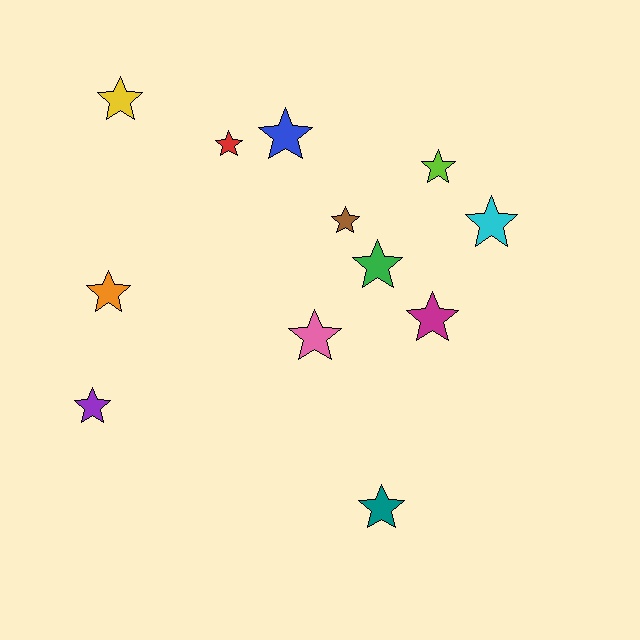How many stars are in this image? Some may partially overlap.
There are 12 stars.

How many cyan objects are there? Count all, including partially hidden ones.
There is 1 cyan object.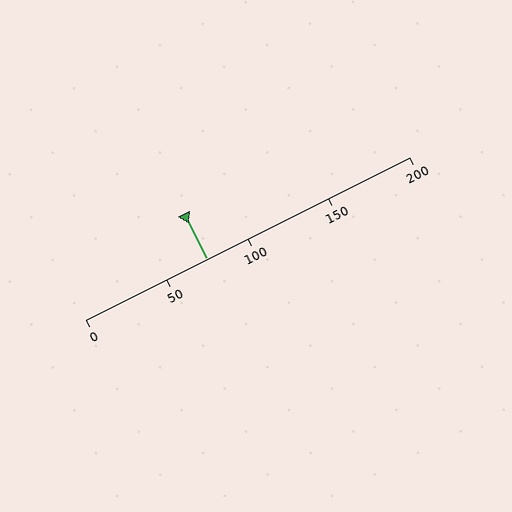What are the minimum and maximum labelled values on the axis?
The axis runs from 0 to 200.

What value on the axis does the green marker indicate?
The marker indicates approximately 75.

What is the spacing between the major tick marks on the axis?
The major ticks are spaced 50 apart.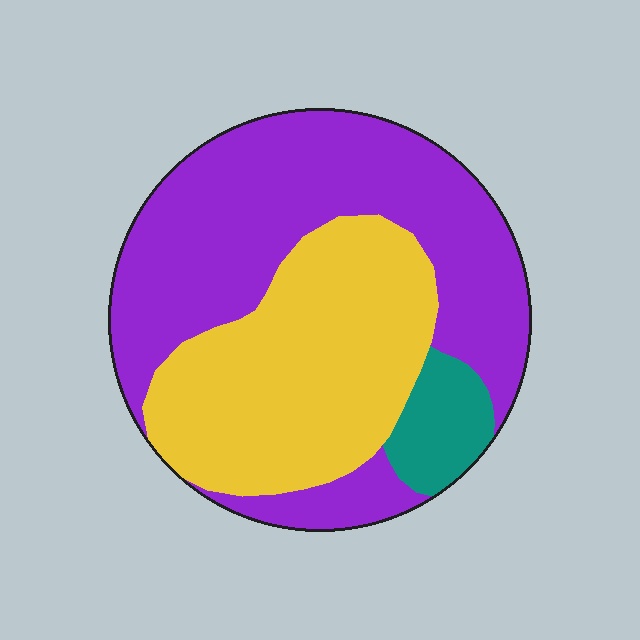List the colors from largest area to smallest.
From largest to smallest: purple, yellow, teal.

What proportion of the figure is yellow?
Yellow takes up between a quarter and a half of the figure.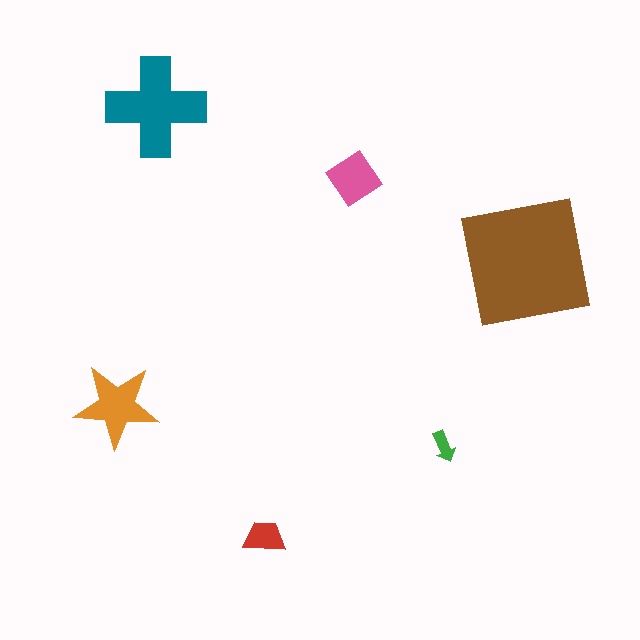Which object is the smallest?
The green arrow.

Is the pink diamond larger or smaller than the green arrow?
Larger.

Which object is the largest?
The brown square.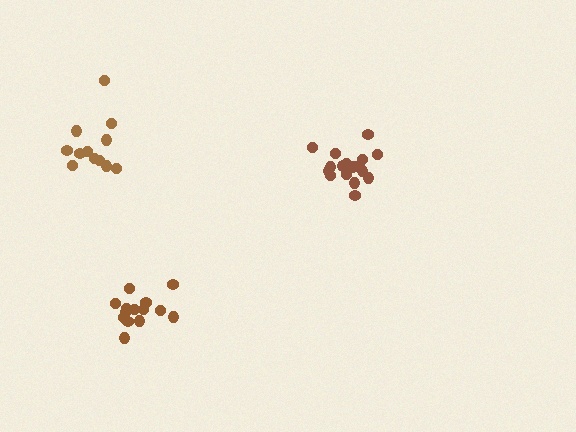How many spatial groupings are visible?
There are 3 spatial groupings.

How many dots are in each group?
Group 1: 17 dots, Group 2: 14 dots, Group 3: 12 dots (43 total).